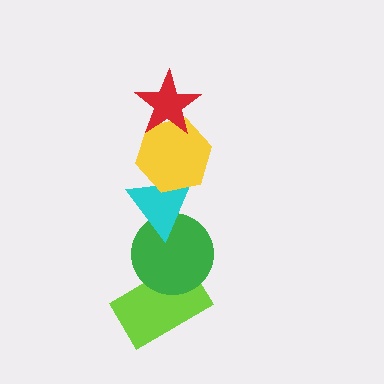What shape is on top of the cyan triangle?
The yellow hexagon is on top of the cyan triangle.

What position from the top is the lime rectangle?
The lime rectangle is 5th from the top.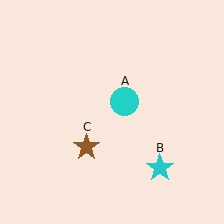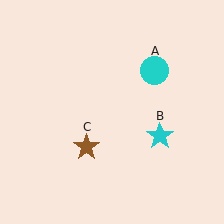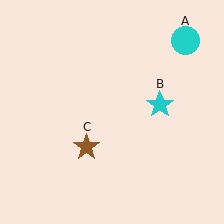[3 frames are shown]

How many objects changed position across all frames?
2 objects changed position: cyan circle (object A), cyan star (object B).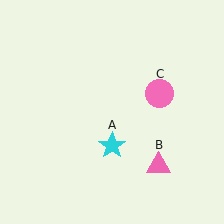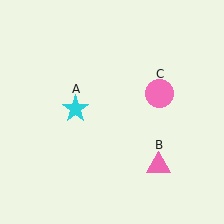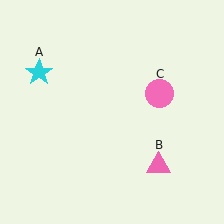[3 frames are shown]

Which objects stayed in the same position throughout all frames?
Pink triangle (object B) and pink circle (object C) remained stationary.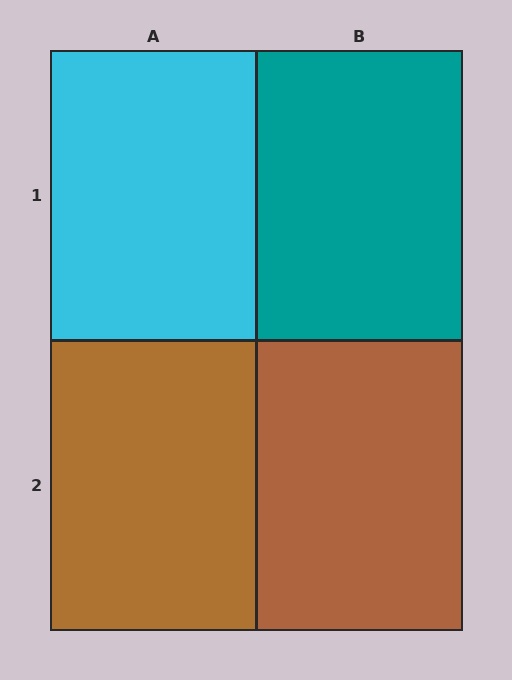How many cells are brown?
2 cells are brown.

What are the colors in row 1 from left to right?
Cyan, teal.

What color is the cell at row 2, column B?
Brown.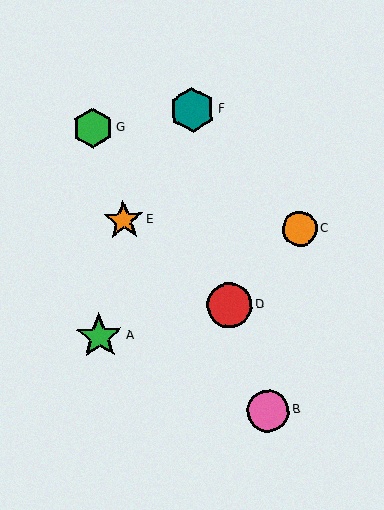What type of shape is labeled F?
Shape F is a teal hexagon.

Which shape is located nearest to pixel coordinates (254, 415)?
The pink circle (labeled B) at (268, 411) is nearest to that location.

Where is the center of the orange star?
The center of the orange star is at (124, 220).